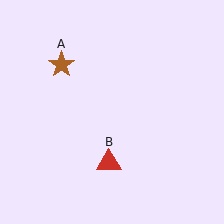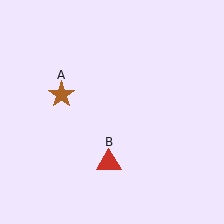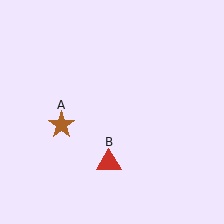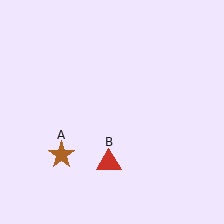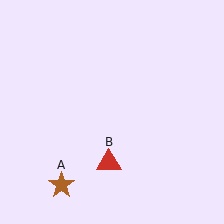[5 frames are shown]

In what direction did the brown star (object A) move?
The brown star (object A) moved down.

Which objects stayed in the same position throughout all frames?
Red triangle (object B) remained stationary.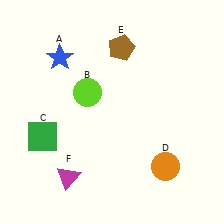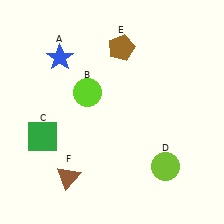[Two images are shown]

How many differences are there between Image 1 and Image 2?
There are 2 differences between the two images.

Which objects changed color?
D changed from orange to lime. F changed from magenta to brown.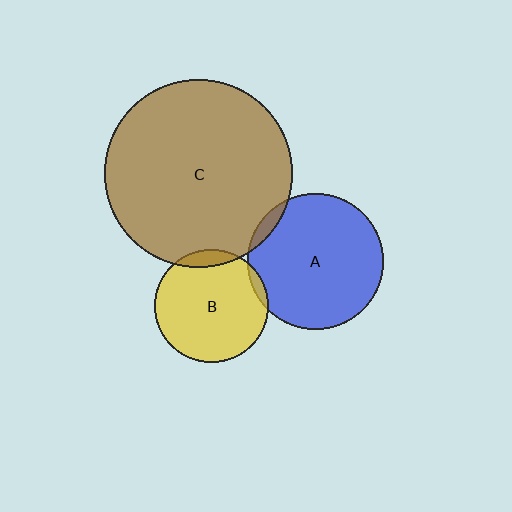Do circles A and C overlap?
Yes.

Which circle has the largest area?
Circle C (brown).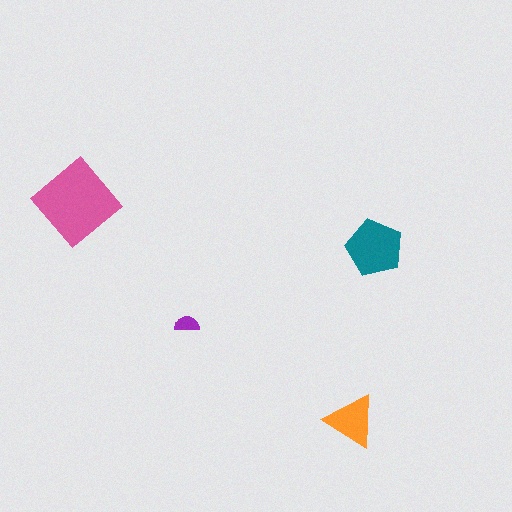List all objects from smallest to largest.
The purple semicircle, the orange triangle, the teal pentagon, the pink diamond.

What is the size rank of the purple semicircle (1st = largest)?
4th.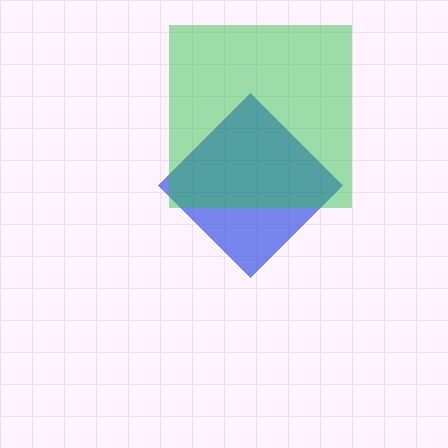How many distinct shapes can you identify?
There are 2 distinct shapes: a blue diamond, a green square.